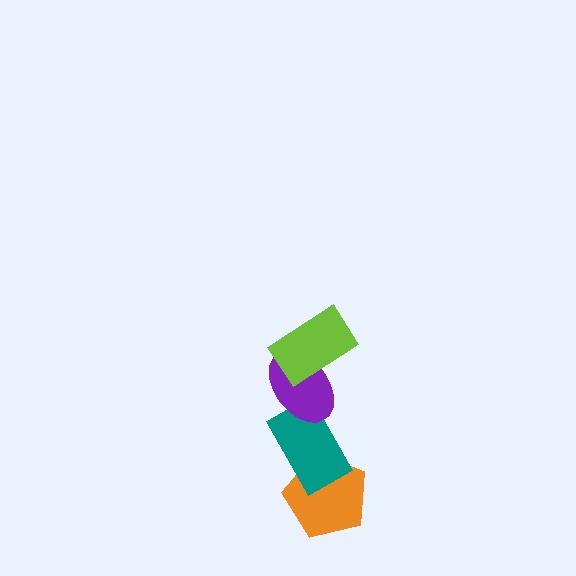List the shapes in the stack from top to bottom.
From top to bottom: the lime rectangle, the purple ellipse, the teal rectangle, the orange pentagon.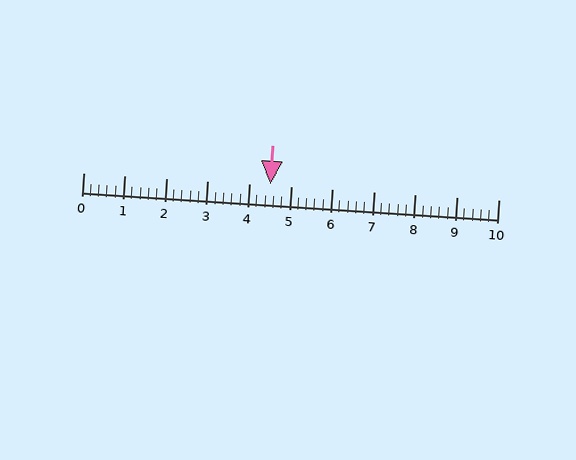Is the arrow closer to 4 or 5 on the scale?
The arrow is closer to 5.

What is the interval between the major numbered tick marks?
The major tick marks are spaced 1 units apart.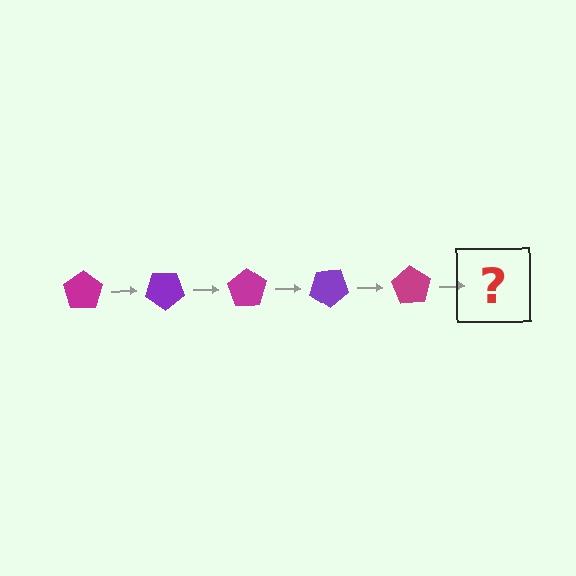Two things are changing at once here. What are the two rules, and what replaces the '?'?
The two rules are that it rotates 35 degrees each step and the color cycles through magenta and purple. The '?' should be a purple pentagon, rotated 175 degrees from the start.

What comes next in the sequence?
The next element should be a purple pentagon, rotated 175 degrees from the start.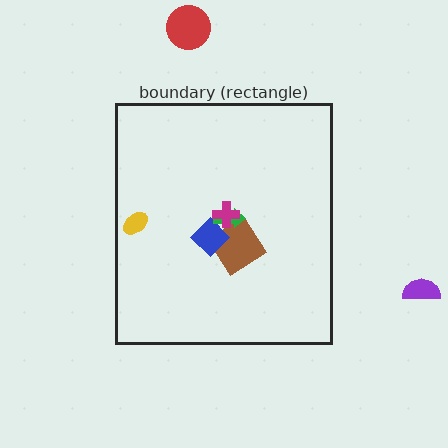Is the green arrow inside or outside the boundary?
Inside.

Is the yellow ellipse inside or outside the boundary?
Inside.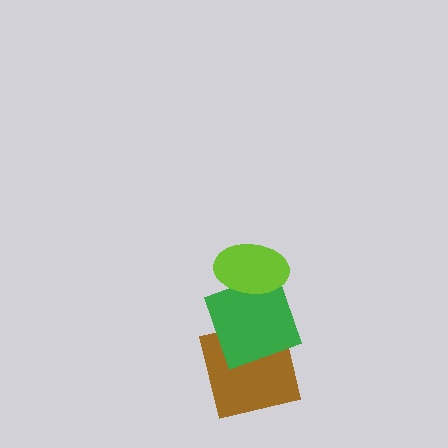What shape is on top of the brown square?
The green square is on top of the brown square.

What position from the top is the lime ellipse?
The lime ellipse is 1st from the top.